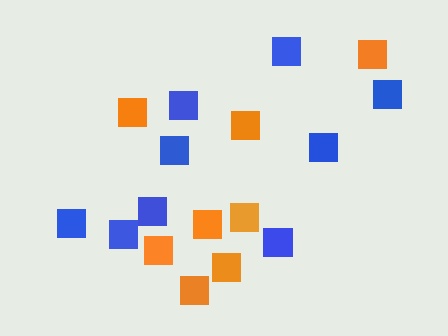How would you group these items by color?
There are 2 groups: one group of blue squares (9) and one group of orange squares (8).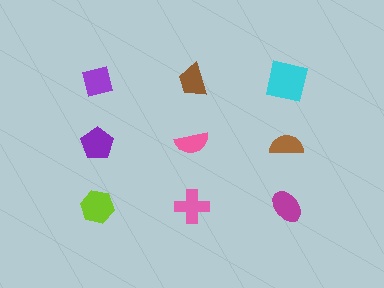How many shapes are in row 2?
3 shapes.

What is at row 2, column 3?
A brown semicircle.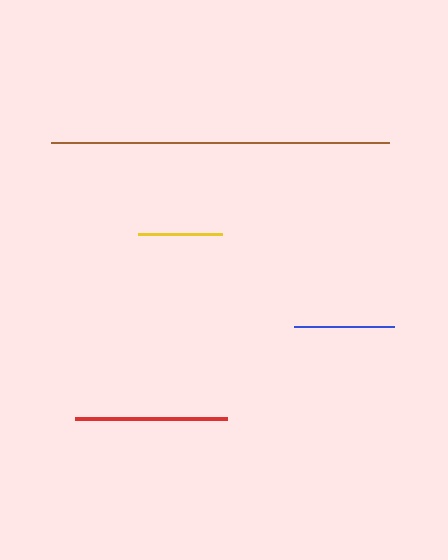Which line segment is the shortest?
The yellow line is the shortest at approximately 84 pixels.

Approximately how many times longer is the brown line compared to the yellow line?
The brown line is approximately 4.0 times the length of the yellow line.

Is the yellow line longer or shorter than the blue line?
The blue line is longer than the yellow line.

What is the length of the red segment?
The red segment is approximately 152 pixels long.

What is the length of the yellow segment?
The yellow segment is approximately 84 pixels long.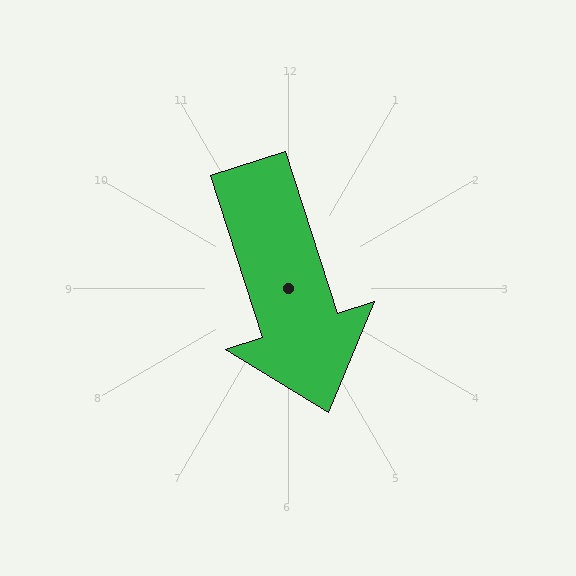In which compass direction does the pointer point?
South.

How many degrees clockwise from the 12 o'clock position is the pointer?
Approximately 162 degrees.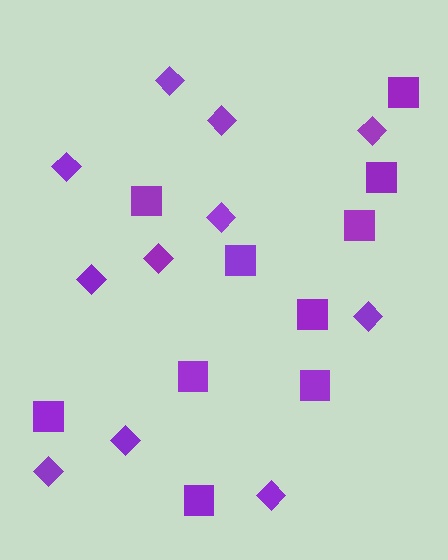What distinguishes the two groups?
There are 2 groups: one group of squares (10) and one group of diamonds (11).